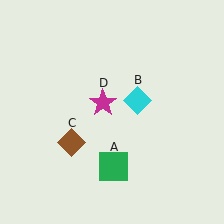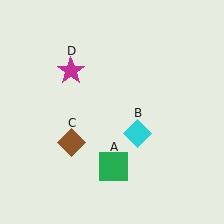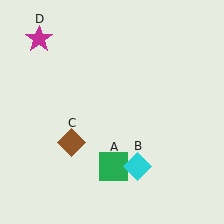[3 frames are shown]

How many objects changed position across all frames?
2 objects changed position: cyan diamond (object B), magenta star (object D).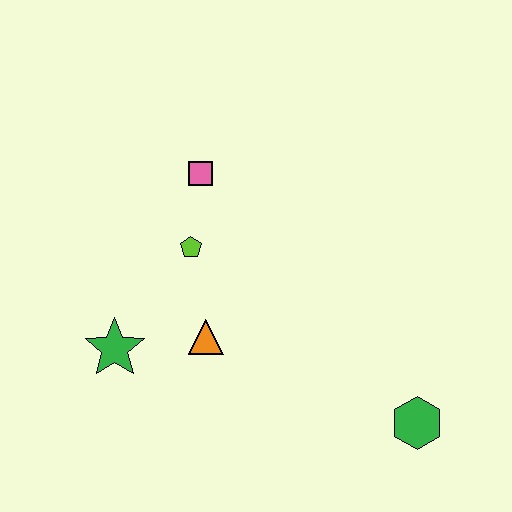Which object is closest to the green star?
The orange triangle is closest to the green star.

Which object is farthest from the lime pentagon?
The green hexagon is farthest from the lime pentagon.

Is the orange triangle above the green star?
Yes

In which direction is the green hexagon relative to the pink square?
The green hexagon is below the pink square.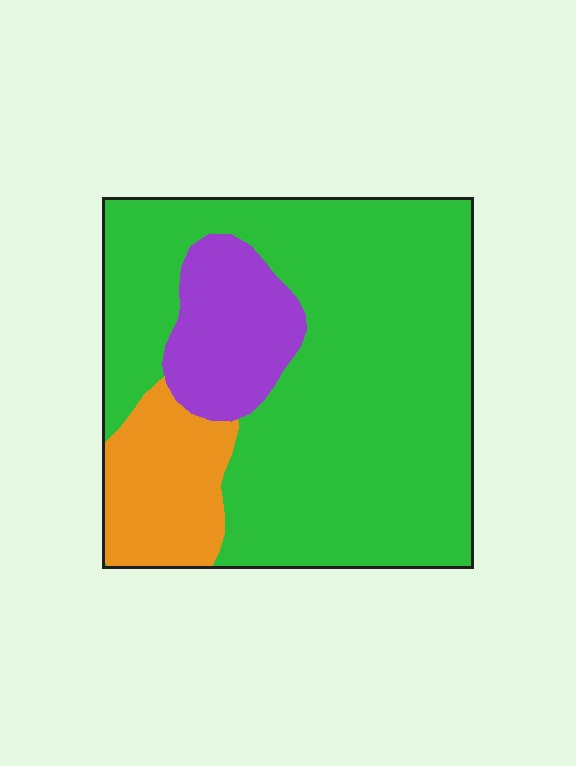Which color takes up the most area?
Green, at roughly 70%.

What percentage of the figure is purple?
Purple takes up less than a quarter of the figure.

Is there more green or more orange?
Green.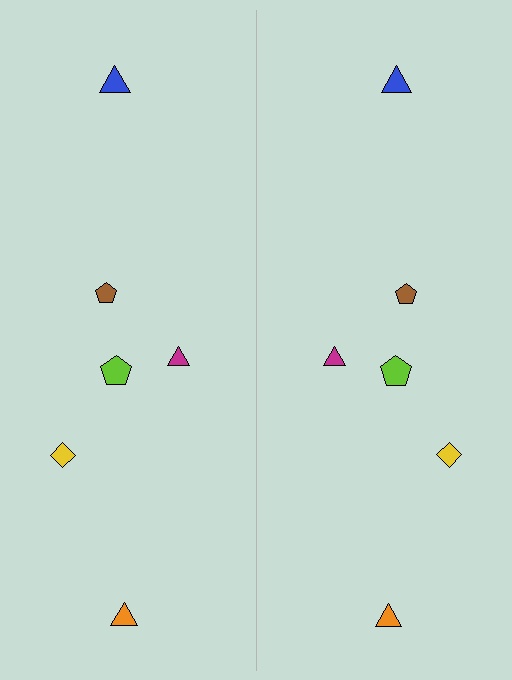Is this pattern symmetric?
Yes, this pattern has bilateral (reflection) symmetry.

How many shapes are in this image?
There are 12 shapes in this image.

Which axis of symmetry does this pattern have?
The pattern has a vertical axis of symmetry running through the center of the image.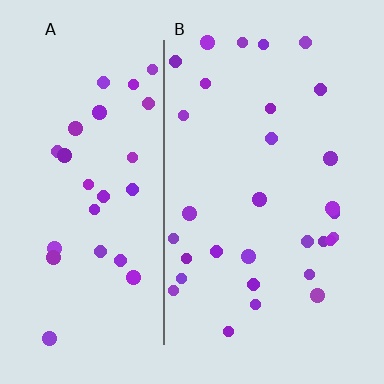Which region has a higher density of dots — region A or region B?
B (the right).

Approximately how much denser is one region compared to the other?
Approximately 1.1× — region B over region A.